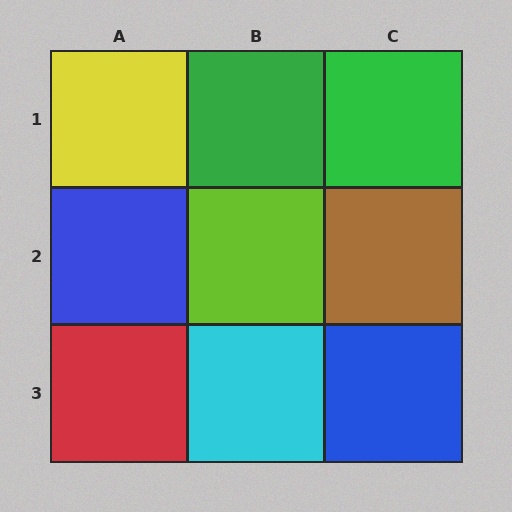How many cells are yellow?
1 cell is yellow.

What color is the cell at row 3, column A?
Red.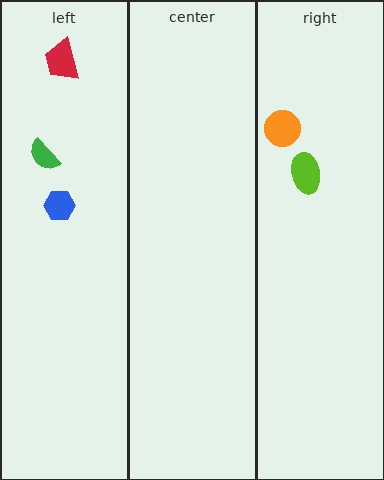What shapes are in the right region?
The lime ellipse, the orange circle.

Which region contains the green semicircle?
The left region.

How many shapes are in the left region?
3.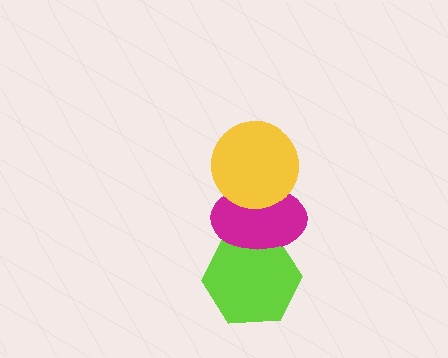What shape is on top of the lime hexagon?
The magenta ellipse is on top of the lime hexagon.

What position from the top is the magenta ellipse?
The magenta ellipse is 2nd from the top.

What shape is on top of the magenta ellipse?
The yellow circle is on top of the magenta ellipse.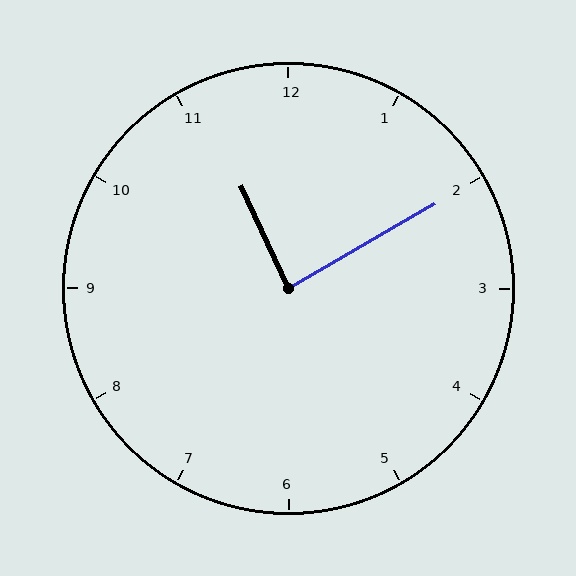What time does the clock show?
11:10.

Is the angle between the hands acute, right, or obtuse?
It is right.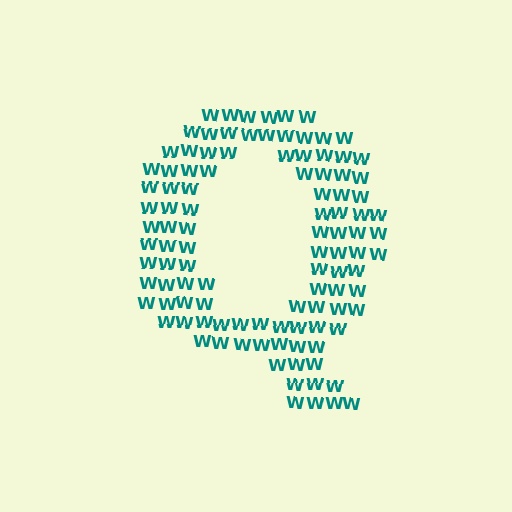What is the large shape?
The large shape is the letter Q.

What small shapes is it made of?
It is made of small letter W's.